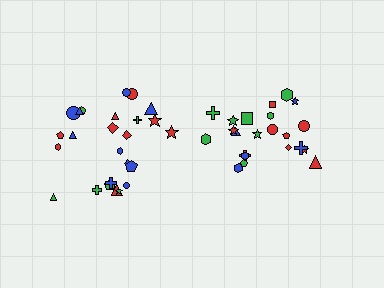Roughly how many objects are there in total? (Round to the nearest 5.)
Roughly 45 objects in total.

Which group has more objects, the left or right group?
The left group.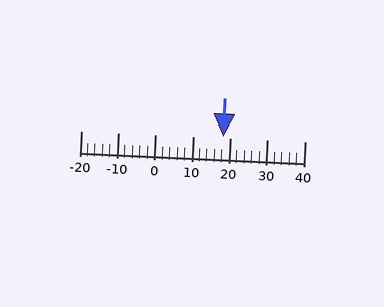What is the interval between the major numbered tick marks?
The major tick marks are spaced 10 units apart.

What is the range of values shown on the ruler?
The ruler shows values from -20 to 40.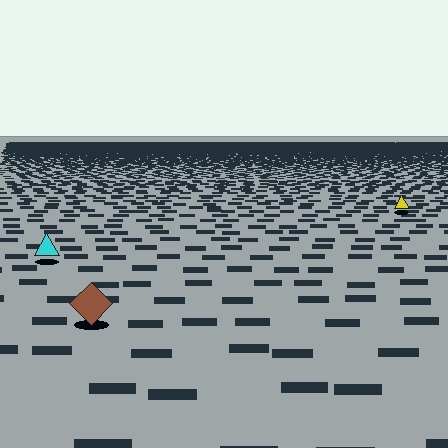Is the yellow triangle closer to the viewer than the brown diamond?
No. The brown diamond is closer — you can tell from the texture gradient: the ground texture is coarser near it.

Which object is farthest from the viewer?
The yellow triangle is farthest from the viewer. It appears smaller and the ground texture around it is denser.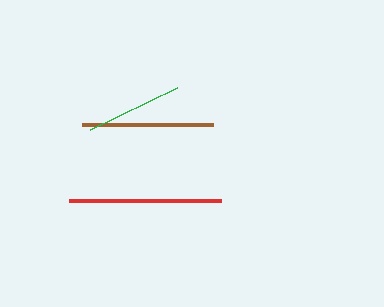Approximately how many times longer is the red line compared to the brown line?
The red line is approximately 1.2 times the length of the brown line.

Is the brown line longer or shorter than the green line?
The brown line is longer than the green line.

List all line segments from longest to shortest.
From longest to shortest: red, brown, green.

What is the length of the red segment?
The red segment is approximately 151 pixels long.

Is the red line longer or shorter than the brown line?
The red line is longer than the brown line.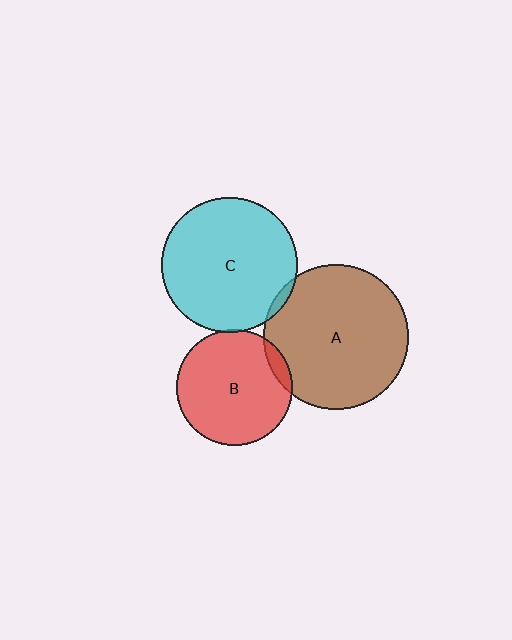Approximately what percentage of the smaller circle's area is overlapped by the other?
Approximately 5%.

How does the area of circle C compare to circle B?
Approximately 1.4 times.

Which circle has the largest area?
Circle A (brown).